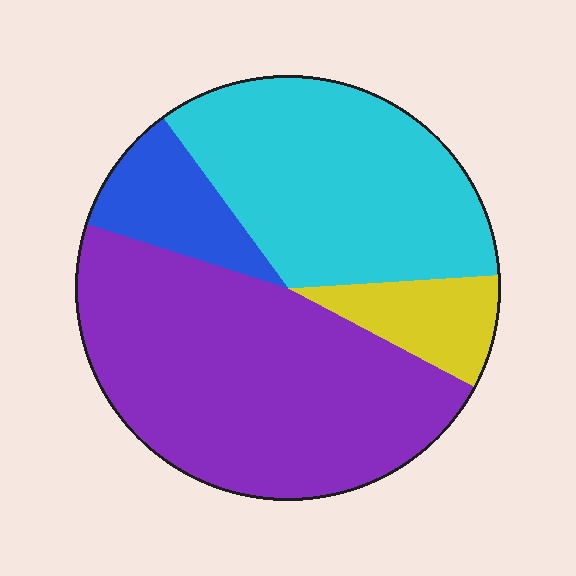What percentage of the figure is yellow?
Yellow covers roughly 10% of the figure.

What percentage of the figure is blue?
Blue takes up about one tenth (1/10) of the figure.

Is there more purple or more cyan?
Purple.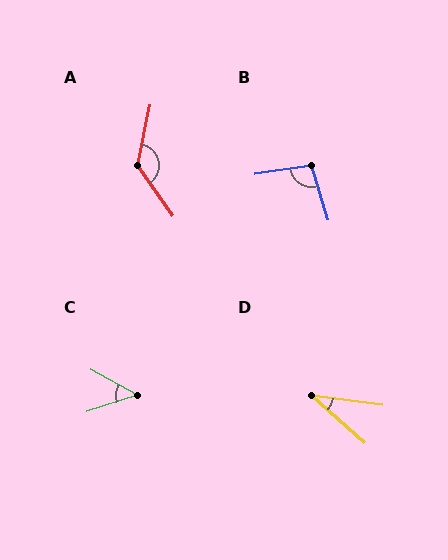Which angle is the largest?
A, at approximately 133 degrees.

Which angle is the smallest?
D, at approximately 34 degrees.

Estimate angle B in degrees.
Approximately 98 degrees.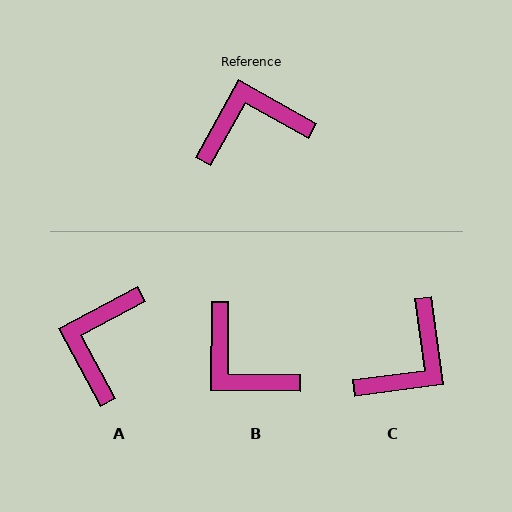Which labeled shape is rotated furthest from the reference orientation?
C, about 143 degrees away.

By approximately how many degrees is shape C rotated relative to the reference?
Approximately 143 degrees clockwise.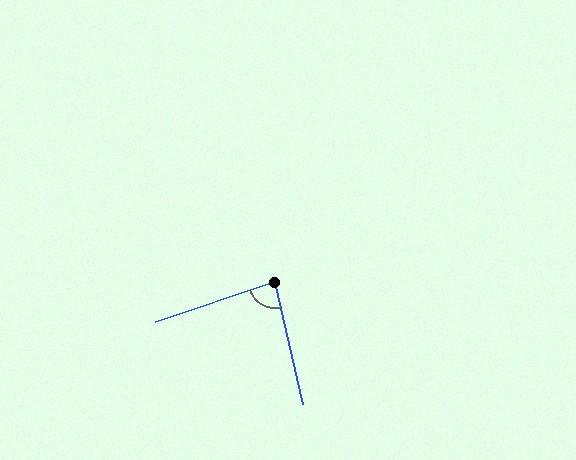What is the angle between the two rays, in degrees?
Approximately 85 degrees.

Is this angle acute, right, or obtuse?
It is acute.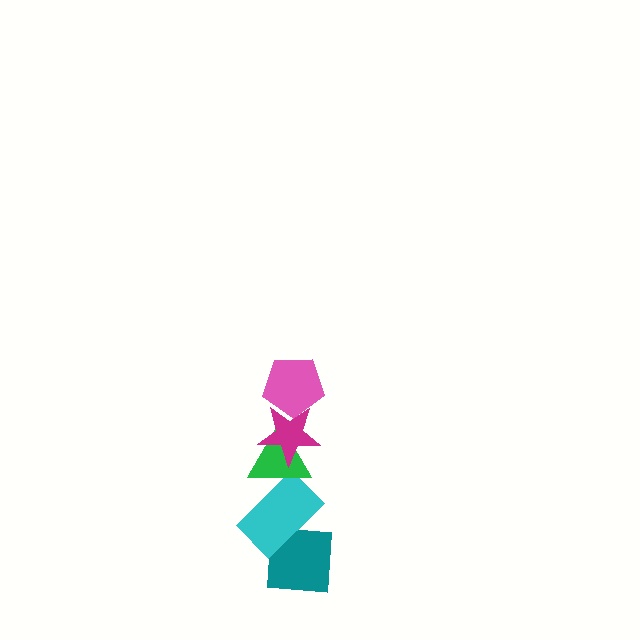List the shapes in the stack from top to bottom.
From top to bottom: the pink pentagon, the magenta star, the green triangle, the cyan rectangle, the teal square.